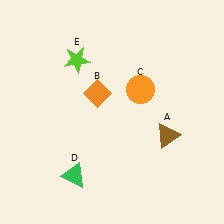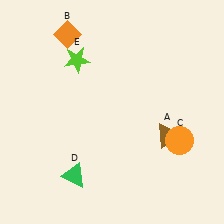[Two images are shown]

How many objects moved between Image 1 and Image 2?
2 objects moved between the two images.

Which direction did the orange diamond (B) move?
The orange diamond (B) moved up.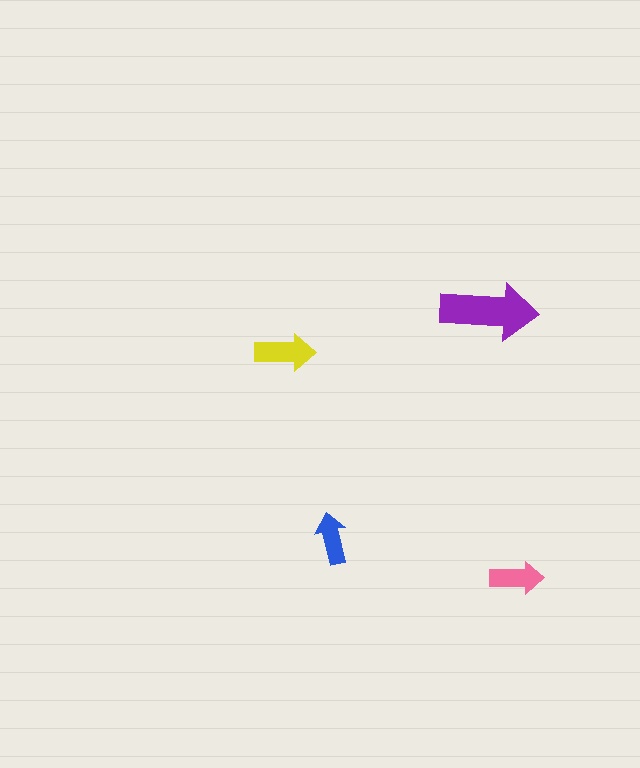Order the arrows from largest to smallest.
the purple one, the yellow one, the pink one, the blue one.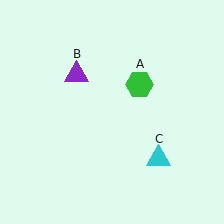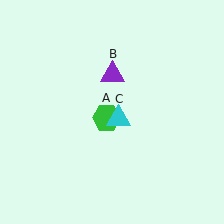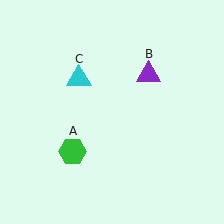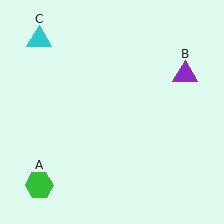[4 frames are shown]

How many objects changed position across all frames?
3 objects changed position: green hexagon (object A), purple triangle (object B), cyan triangle (object C).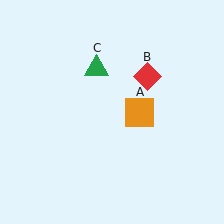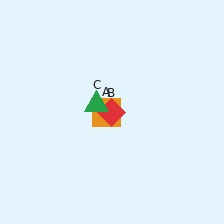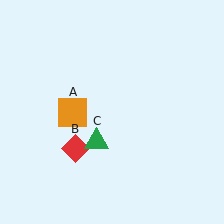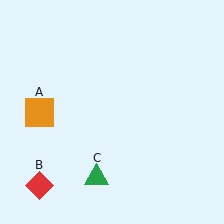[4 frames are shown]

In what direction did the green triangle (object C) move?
The green triangle (object C) moved down.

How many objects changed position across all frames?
3 objects changed position: orange square (object A), red diamond (object B), green triangle (object C).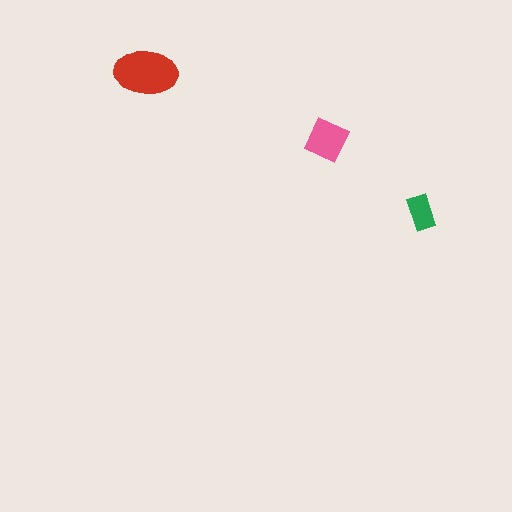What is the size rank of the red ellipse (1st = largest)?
1st.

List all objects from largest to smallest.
The red ellipse, the pink diamond, the green rectangle.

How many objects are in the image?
There are 3 objects in the image.